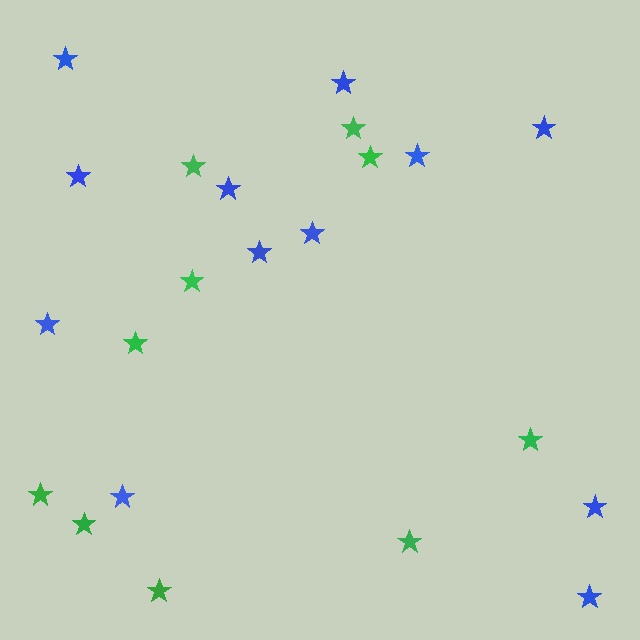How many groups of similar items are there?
There are 2 groups: one group of green stars (10) and one group of blue stars (12).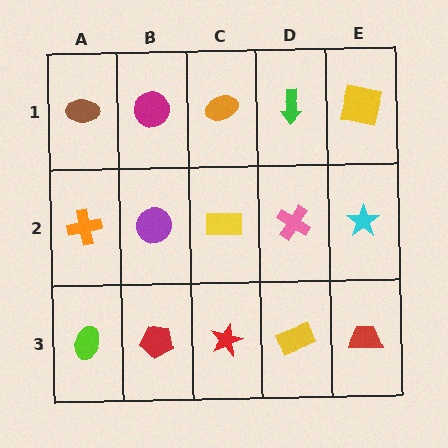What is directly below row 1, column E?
A cyan star.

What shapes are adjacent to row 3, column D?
A pink cross (row 2, column D), a red star (row 3, column C), a red trapezoid (row 3, column E).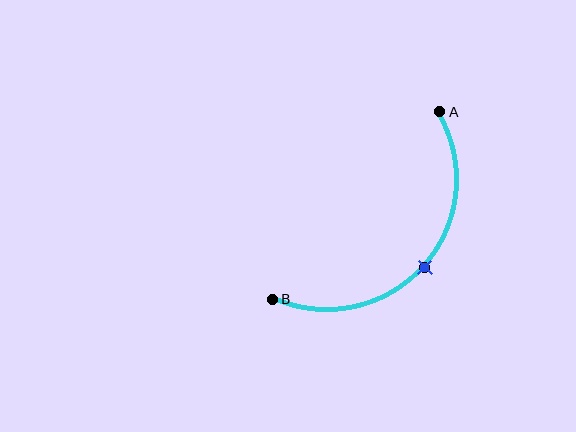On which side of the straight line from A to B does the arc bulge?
The arc bulges below and to the right of the straight line connecting A and B.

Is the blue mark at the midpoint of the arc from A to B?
Yes. The blue mark lies on the arc at equal arc-length from both A and B — it is the arc midpoint.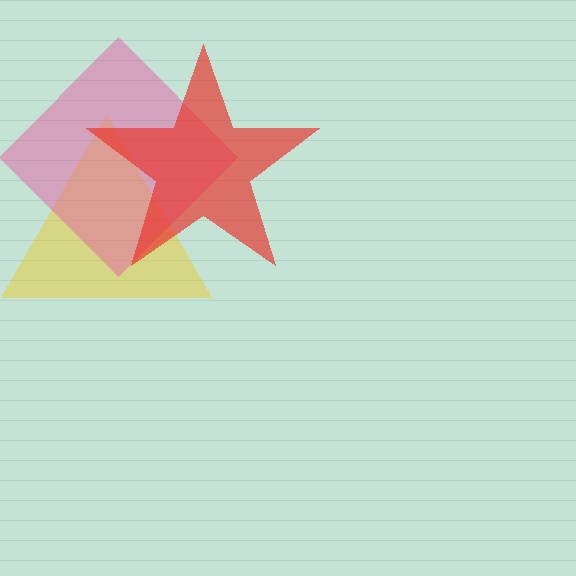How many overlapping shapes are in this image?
There are 3 overlapping shapes in the image.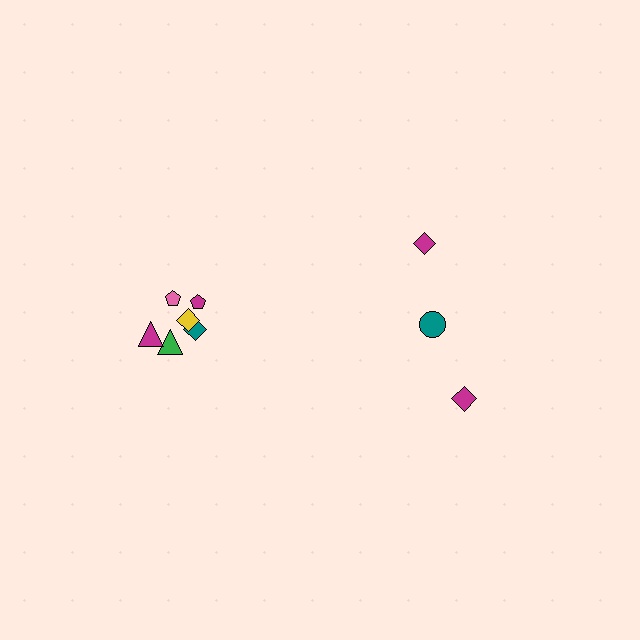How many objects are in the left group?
There are 6 objects.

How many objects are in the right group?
There are 3 objects.